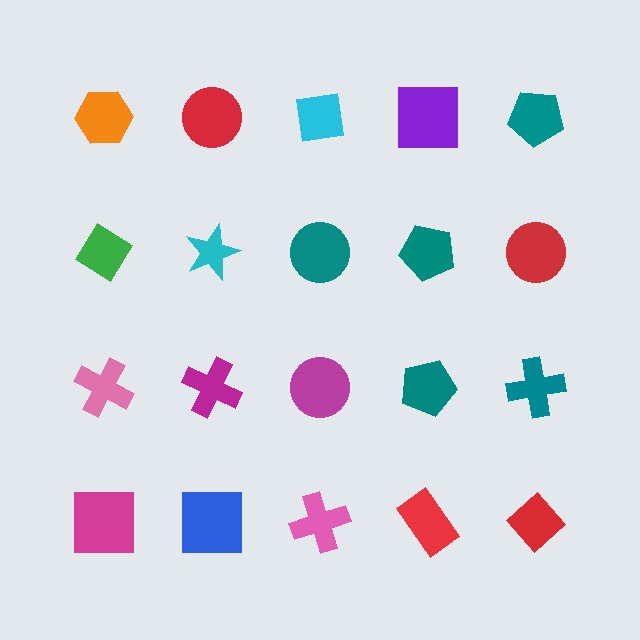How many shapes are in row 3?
5 shapes.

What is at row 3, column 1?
A pink cross.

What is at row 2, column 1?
A green diamond.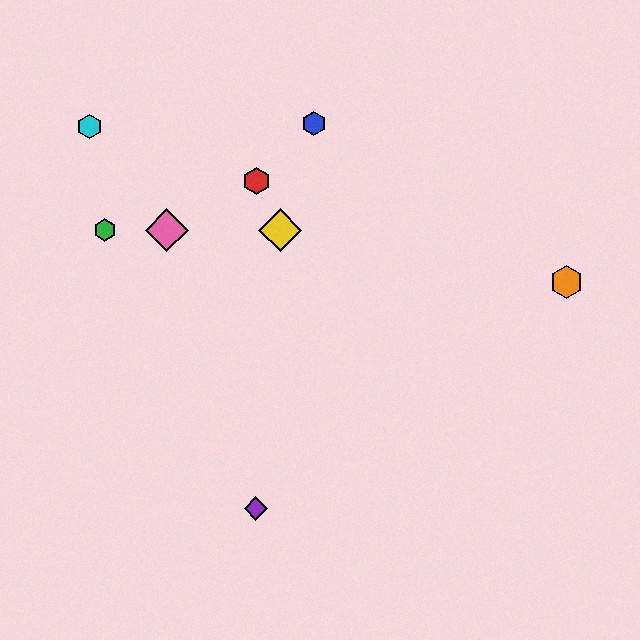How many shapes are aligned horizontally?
3 shapes (the green hexagon, the yellow diamond, the pink diamond) are aligned horizontally.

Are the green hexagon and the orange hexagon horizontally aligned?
No, the green hexagon is at y≈230 and the orange hexagon is at y≈282.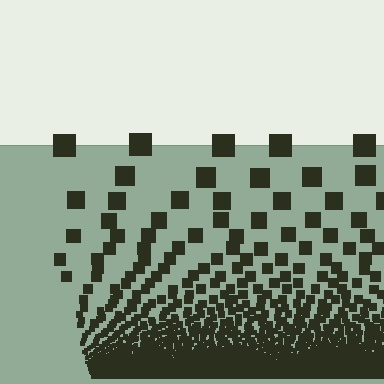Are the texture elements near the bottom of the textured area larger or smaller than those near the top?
Smaller. The gradient is inverted — elements near the bottom are smaller and denser.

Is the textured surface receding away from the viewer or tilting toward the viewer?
The surface appears to tilt toward the viewer. Texture elements get larger and sparser toward the top.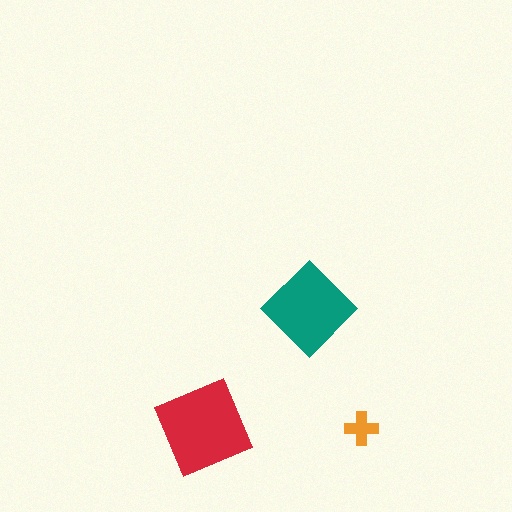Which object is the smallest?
The orange cross.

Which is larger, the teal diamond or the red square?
The red square.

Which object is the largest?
The red square.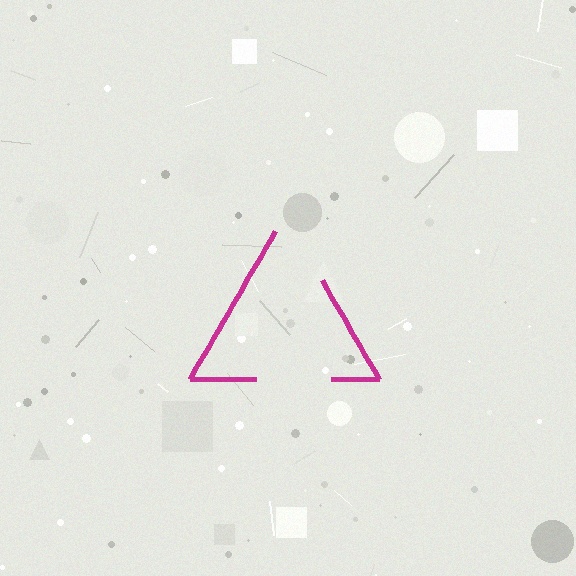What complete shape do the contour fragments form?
The contour fragments form a triangle.